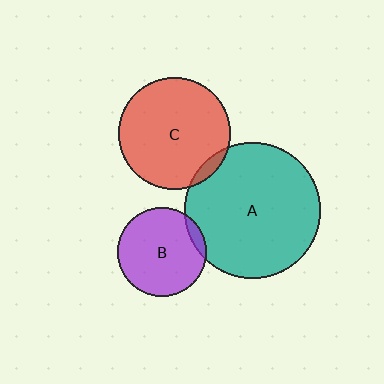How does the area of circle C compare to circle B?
Approximately 1.6 times.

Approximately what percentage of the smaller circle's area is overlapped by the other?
Approximately 5%.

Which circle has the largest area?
Circle A (teal).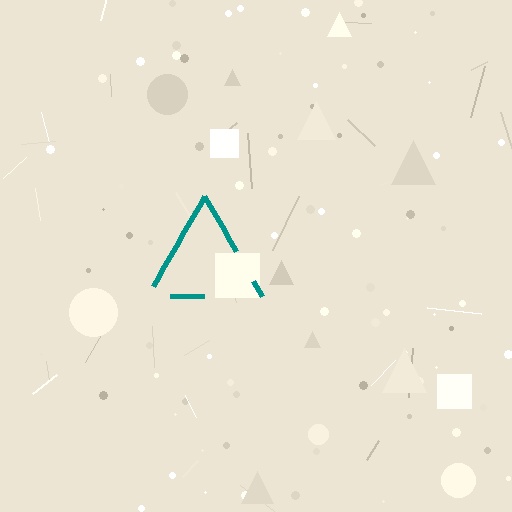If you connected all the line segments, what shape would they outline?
They would outline a triangle.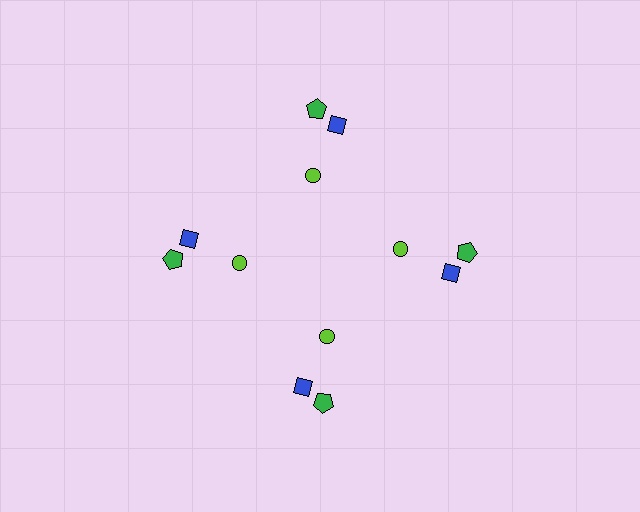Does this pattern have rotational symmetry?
Yes, this pattern has 4-fold rotational symmetry. It looks the same after rotating 90 degrees around the center.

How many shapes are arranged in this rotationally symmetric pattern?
There are 12 shapes, arranged in 4 groups of 3.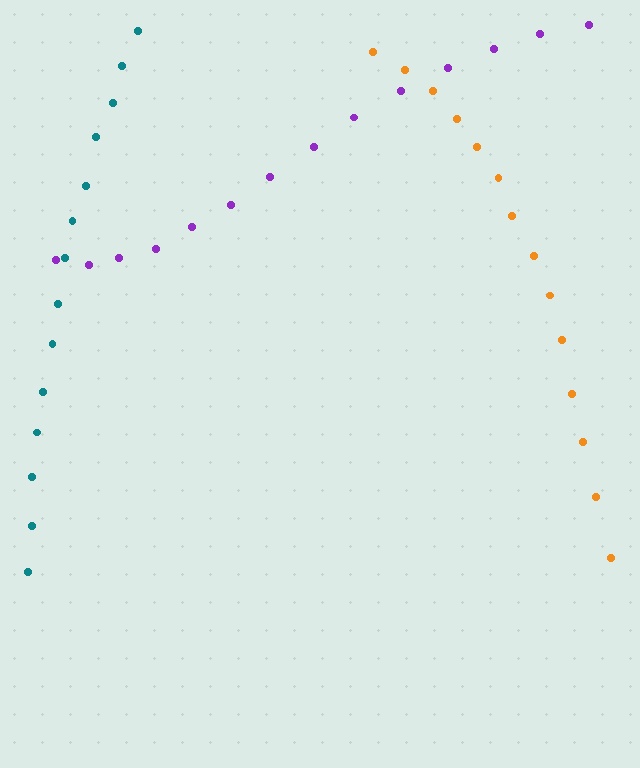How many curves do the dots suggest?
There are 3 distinct paths.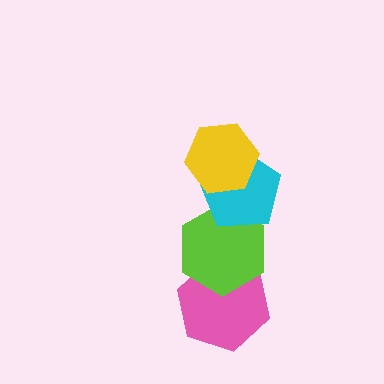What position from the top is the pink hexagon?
The pink hexagon is 4th from the top.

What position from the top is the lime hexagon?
The lime hexagon is 3rd from the top.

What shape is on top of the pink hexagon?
The lime hexagon is on top of the pink hexagon.